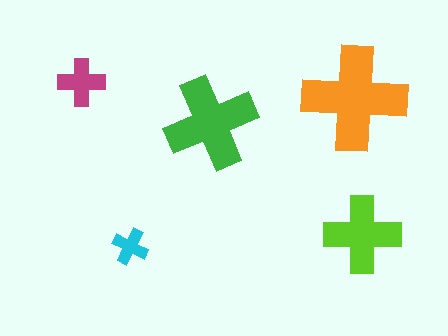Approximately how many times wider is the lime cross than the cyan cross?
About 2 times wider.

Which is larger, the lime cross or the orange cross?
The orange one.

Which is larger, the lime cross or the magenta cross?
The lime one.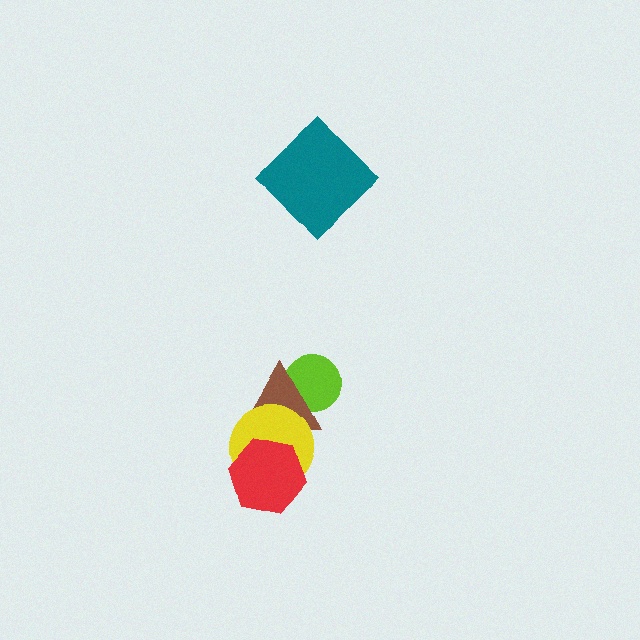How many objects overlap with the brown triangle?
3 objects overlap with the brown triangle.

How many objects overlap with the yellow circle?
2 objects overlap with the yellow circle.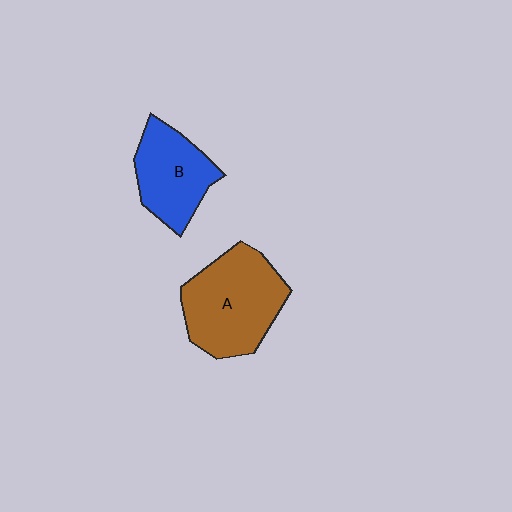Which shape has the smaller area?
Shape B (blue).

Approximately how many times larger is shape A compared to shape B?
Approximately 1.4 times.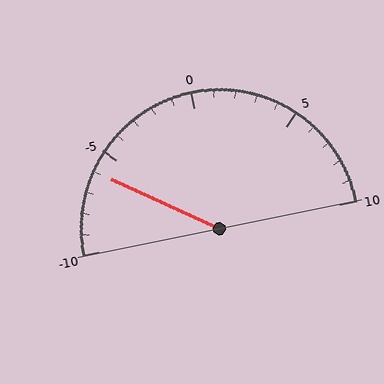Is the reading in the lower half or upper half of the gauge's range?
The reading is in the lower half of the range (-10 to 10).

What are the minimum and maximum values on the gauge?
The gauge ranges from -10 to 10.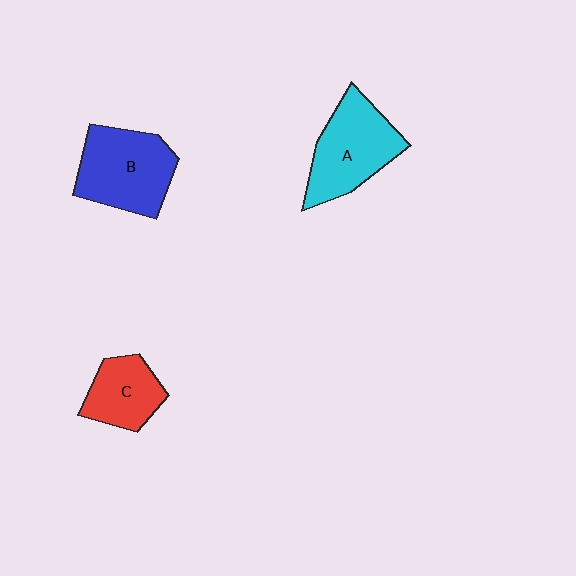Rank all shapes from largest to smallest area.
From largest to smallest: B (blue), A (cyan), C (red).